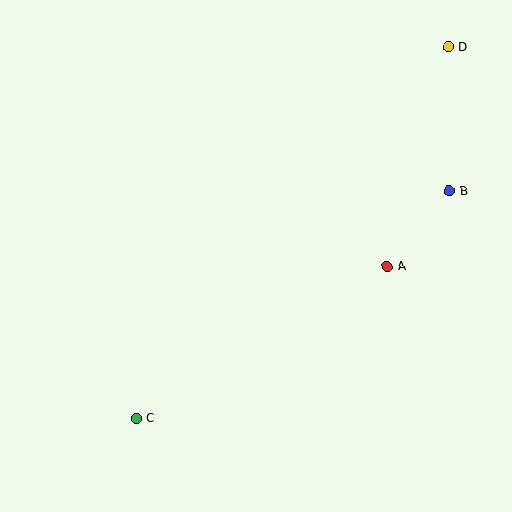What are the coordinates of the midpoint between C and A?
The midpoint between C and A is at (262, 343).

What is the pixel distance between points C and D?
The distance between C and D is 485 pixels.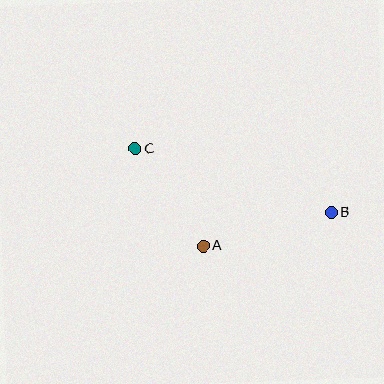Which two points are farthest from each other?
Points B and C are farthest from each other.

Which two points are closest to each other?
Points A and C are closest to each other.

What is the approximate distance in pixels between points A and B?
The distance between A and B is approximately 132 pixels.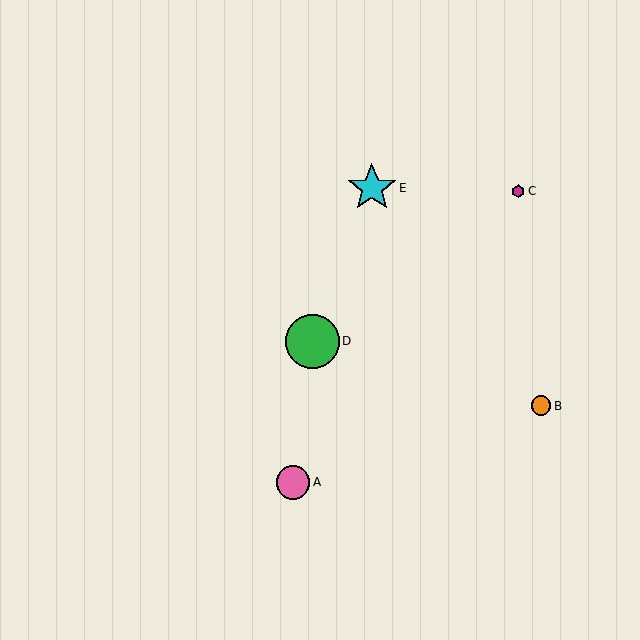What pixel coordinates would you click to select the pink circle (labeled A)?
Click at (293, 482) to select the pink circle A.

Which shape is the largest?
The green circle (labeled D) is the largest.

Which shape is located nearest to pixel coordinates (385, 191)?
The cyan star (labeled E) at (372, 188) is nearest to that location.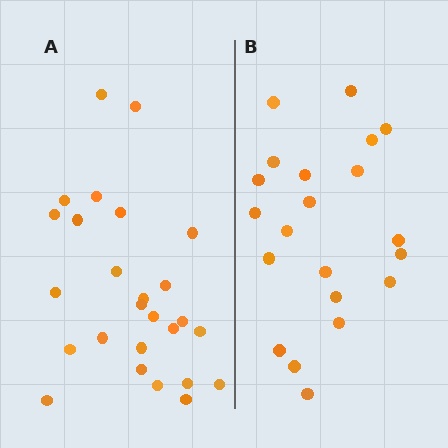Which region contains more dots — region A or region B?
Region A (the left region) has more dots.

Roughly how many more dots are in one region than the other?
Region A has about 5 more dots than region B.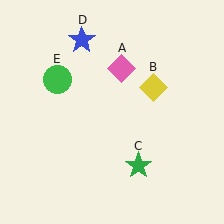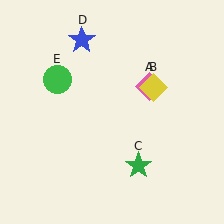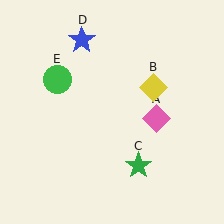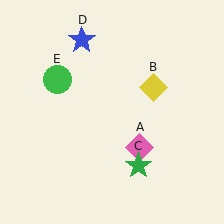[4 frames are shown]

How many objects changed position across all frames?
1 object changed position: pink diamond (object A).